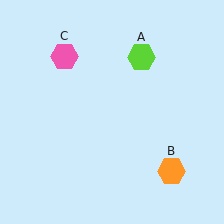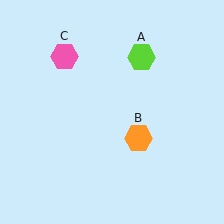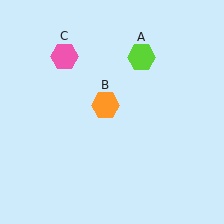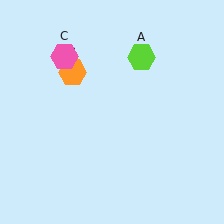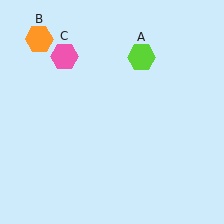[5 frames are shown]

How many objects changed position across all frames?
1 object changed position: orange hexagon (object B).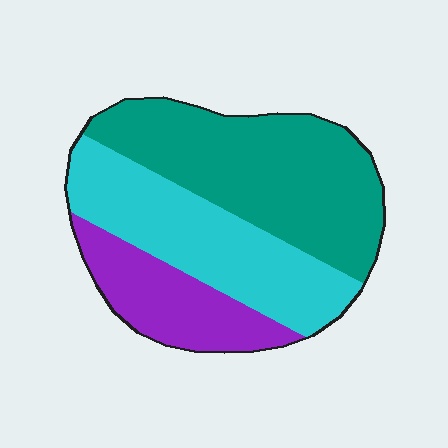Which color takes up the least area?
Purple, at roughly 20%.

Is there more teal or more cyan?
Teal.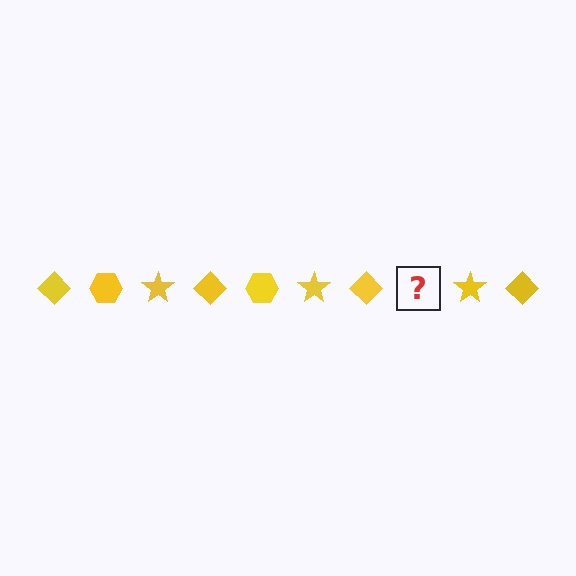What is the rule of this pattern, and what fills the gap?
The rule is that the pattern cycles through diamond, hexagon, star shapes in yellow. The gap should be filled with a yellow hexagon.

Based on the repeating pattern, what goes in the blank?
The blank should be a yellow hexagon.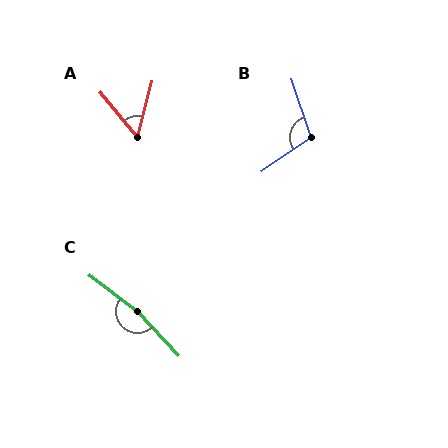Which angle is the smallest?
A, at approximately 53 degrees.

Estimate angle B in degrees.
Approximately 106 degrees.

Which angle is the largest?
C, at approximately 170 degrees.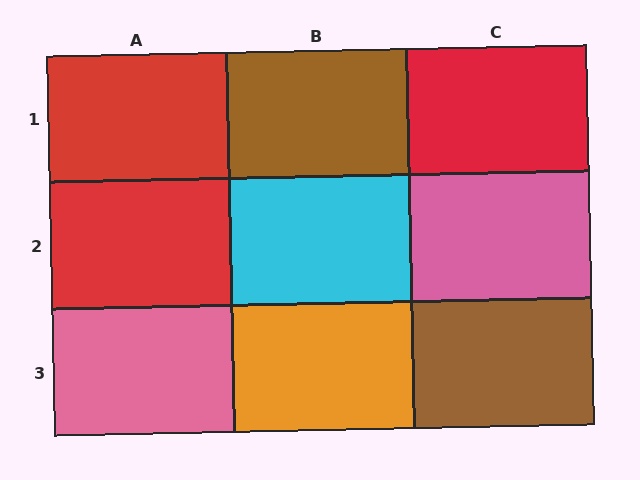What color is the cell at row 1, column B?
Brown.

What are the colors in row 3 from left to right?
Pink, orange, brown.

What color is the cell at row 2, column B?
Cyan.